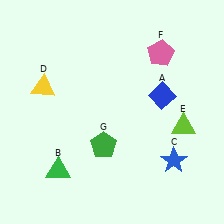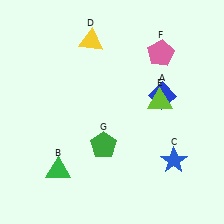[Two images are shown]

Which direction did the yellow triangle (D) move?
The yellow triangle (D) moved right.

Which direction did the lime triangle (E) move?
The lime triangle (E) moved up.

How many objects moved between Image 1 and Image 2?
2 objects moved between the two images.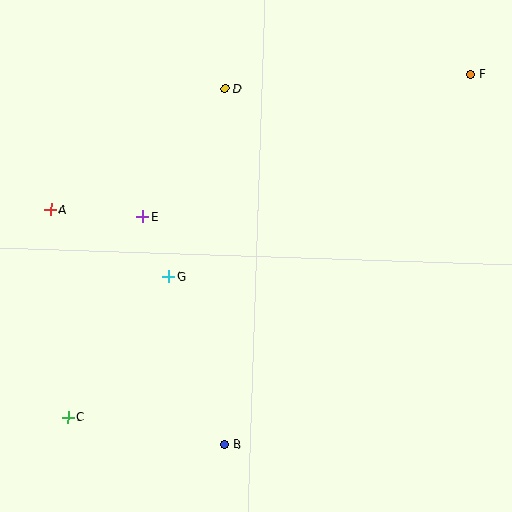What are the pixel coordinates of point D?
Point D is at (225, 89).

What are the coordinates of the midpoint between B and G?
The midpoint between B and G is at (197, 361).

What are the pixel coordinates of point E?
Point E is at (143, 217).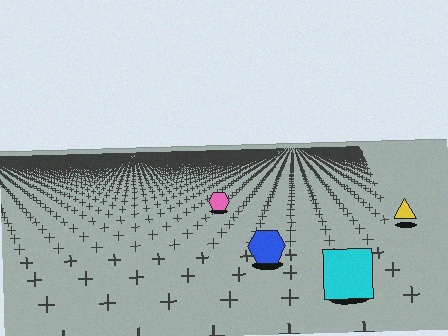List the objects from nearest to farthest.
From nearest to farthest: the cyan square, the blue hexagon, the yellow triangle, the pink hexagon.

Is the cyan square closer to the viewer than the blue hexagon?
Yes. The cyan square is closer — you can tell from the texture gradient: the ground texture is coarser near it.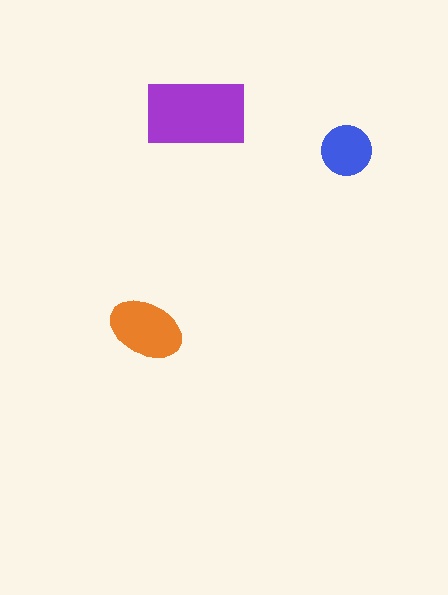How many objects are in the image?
There are 3 objects in the image.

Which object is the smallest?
The blue circle.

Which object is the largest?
The purple rectangle.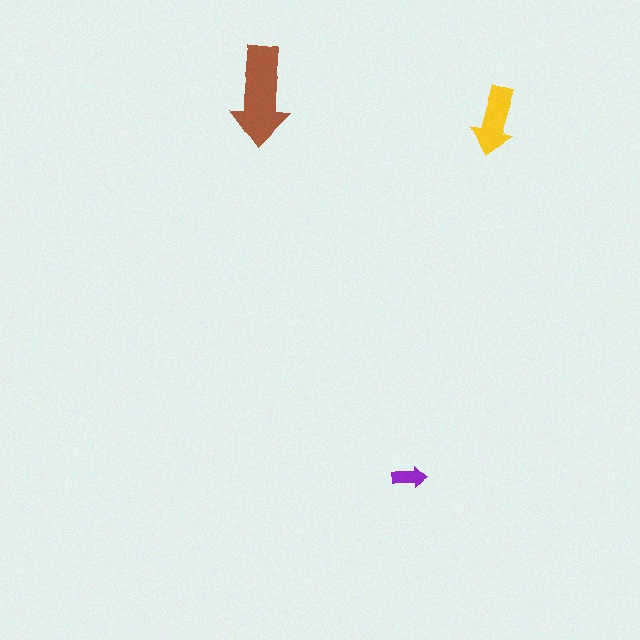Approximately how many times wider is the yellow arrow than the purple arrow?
About 2 times wider.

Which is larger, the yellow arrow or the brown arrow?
The brown one.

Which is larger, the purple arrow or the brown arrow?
The brown one.